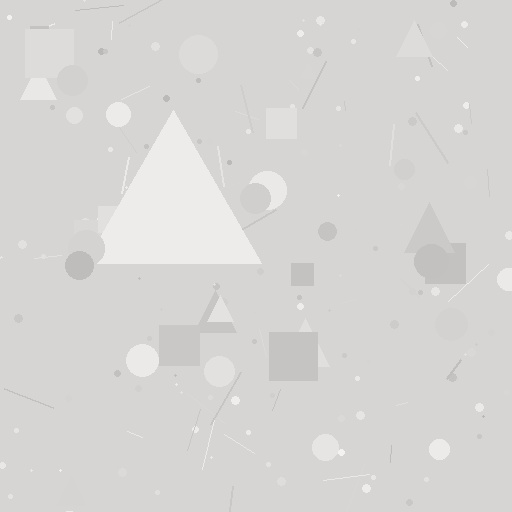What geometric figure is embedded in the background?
A triangle is embedded in the background.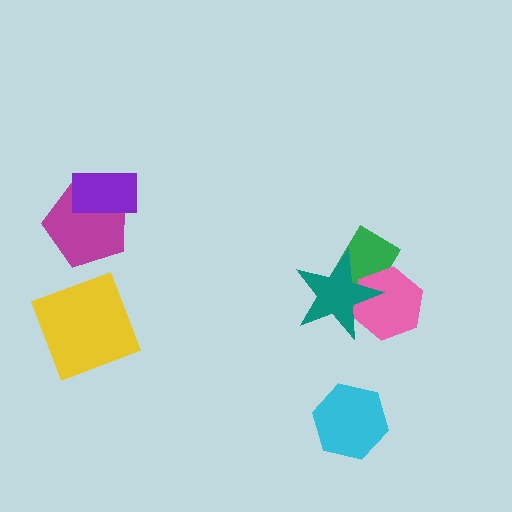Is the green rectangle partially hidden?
Yes, it is partially covered by another shape.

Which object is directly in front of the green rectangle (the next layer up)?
The pink hexagon is directly in front of the green rectangle.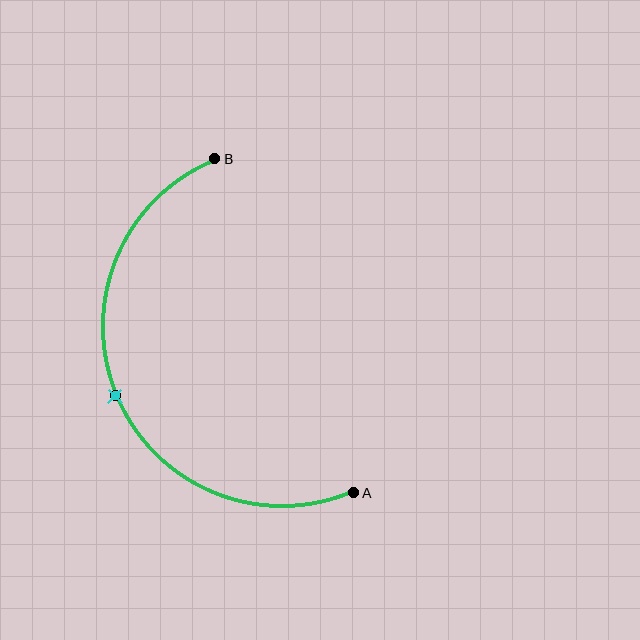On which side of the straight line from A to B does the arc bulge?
The arc bulges to the left of the straight line connecting A and B.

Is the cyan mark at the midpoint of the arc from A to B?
Yes. The cyan mark lies on the arc at equal arc-length from both A and B — it is the arc midpoint.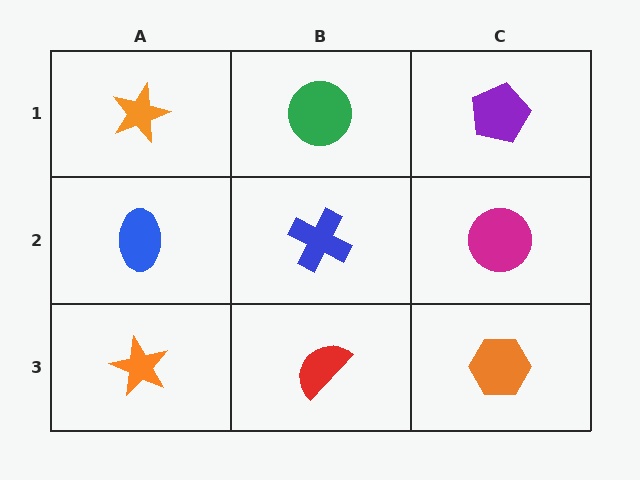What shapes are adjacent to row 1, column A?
A blue ellipse (row 2, column A), a green circle (row 1, column B).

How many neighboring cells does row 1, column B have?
3.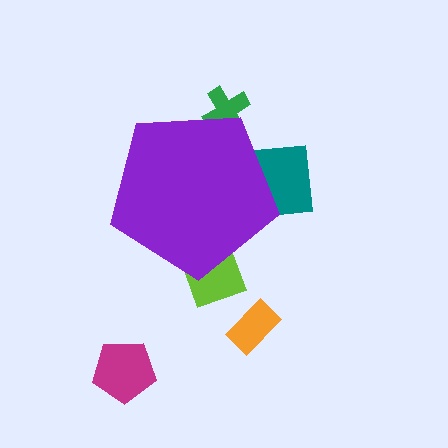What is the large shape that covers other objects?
A purple pentagon.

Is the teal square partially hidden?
Yes, the teal square is partially hidden behind the purple pentagon.